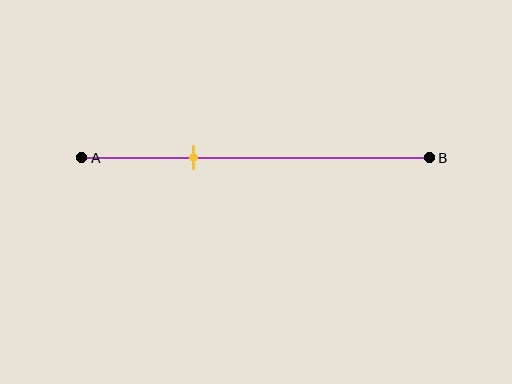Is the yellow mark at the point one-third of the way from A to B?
Yes, the mark is approximately at the one-third point.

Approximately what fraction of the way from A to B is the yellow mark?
The yellow mark is approximately 30% of the way from A to B.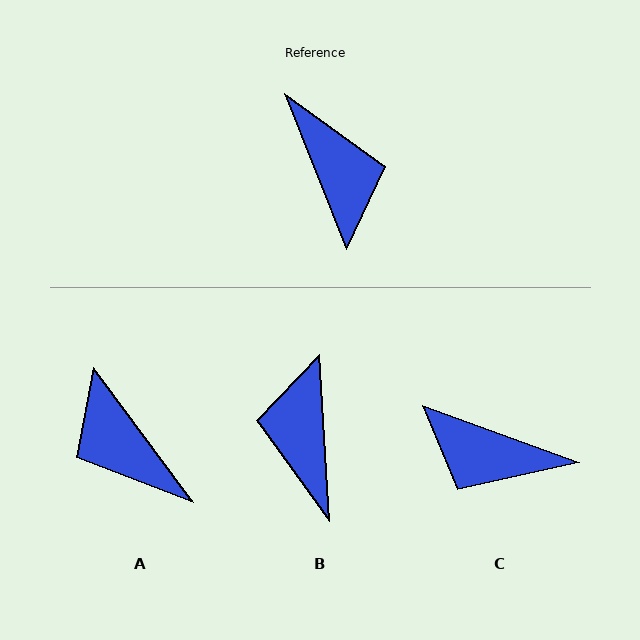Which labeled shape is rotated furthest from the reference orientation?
A, about 165 degrees away.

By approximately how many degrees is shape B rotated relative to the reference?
Approximately 162 degrees counter-clockwise.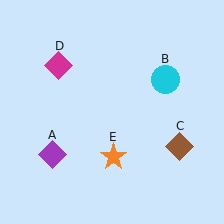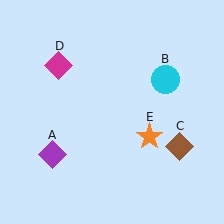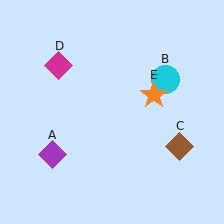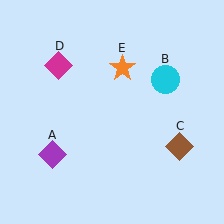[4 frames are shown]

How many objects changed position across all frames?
1 object changed position: orange star (object E).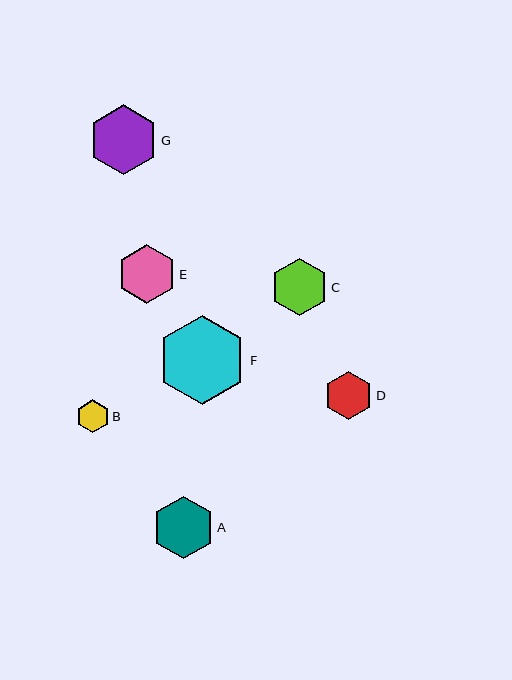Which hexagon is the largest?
Hexagon F is the largest with a size of approximately 89 pixels.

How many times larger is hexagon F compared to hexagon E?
Hexagon F is approximately 1.5 times the size of hexagon E.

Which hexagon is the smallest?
Hexagon B is the smallest with a size of approximately 33 pixels.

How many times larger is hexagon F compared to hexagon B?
Hexagon F is approximately 2.7 times the size of hexagon B.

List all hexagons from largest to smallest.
From largest to smallest: F, G, A, E, C, D, B.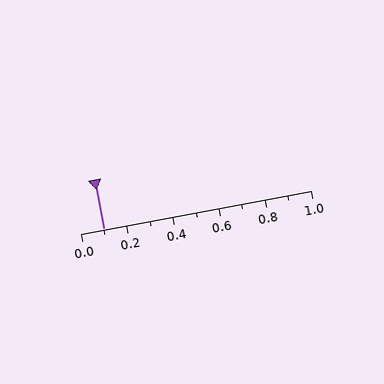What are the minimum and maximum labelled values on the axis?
The axis runs from 0.0 to 1.0.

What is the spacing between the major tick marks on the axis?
The major ticks are spaced 0.2 apart.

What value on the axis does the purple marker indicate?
The marker indicates approximately 0.1.